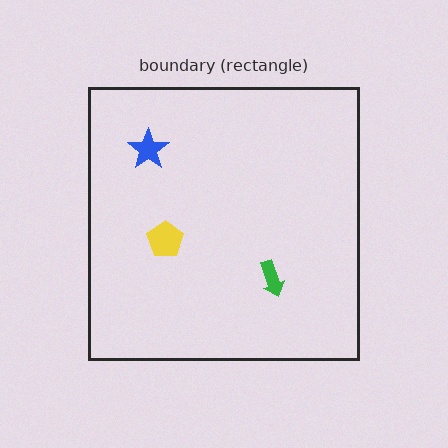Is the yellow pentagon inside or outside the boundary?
Inside.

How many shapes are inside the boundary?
3 inside, 0 outside.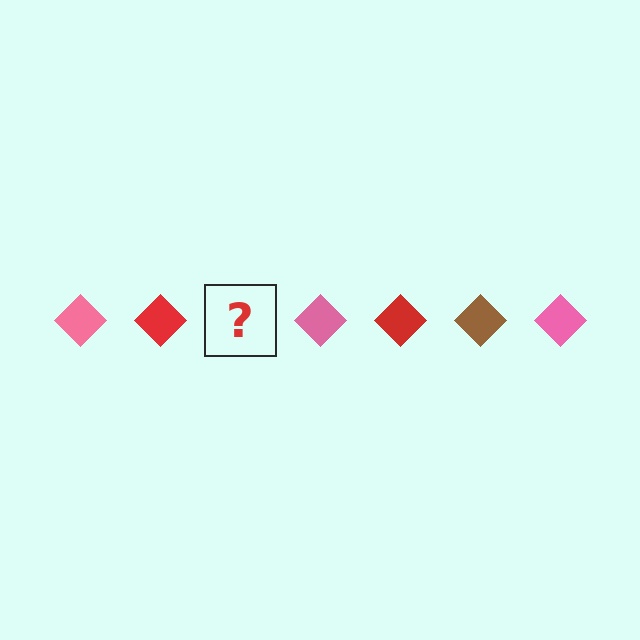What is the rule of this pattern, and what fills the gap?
The rule is that the pattern cycles through pink, red, brown diamonds. The gap should be filled with a brown diamond.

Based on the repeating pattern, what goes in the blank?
The blank should be a brown diamond.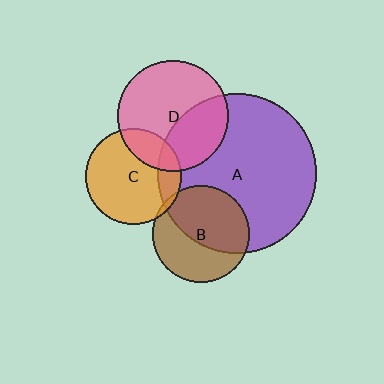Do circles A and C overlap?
Yes.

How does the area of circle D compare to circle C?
Approximately 1.3 times.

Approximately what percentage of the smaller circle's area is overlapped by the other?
Approximately 15%.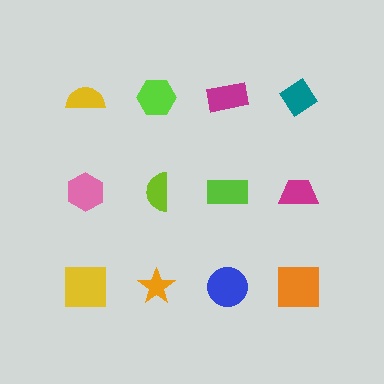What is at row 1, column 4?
A teal diamond.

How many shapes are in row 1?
4 shapes.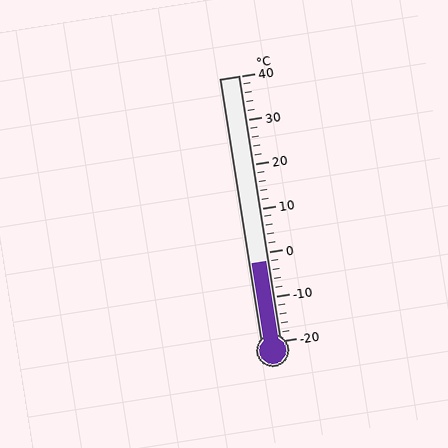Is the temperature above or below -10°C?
The temperature is above -10°C.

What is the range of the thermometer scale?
The thermometer scale ranges from -20°C to 40°C.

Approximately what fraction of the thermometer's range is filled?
The thermometer is filled to approximately 30% of its range.